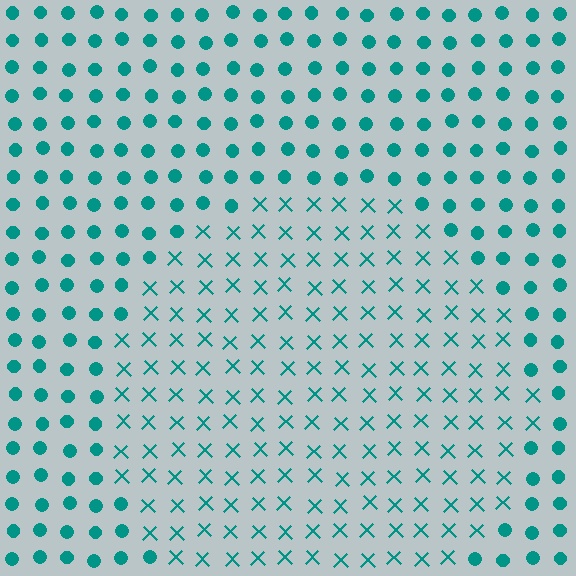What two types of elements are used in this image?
The image uses X marks inside the circle region and circles outside it.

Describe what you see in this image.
The image is filled with small teal elements arranged in a uniform grid. A circle-shaped region contains X marks, while the surrounding area contains circles. The boundary is defined purely by the change in element shape.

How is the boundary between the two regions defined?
The boundary is defined by a change in element shape: X marks inside vs. circles outside. All elements share the same color and spacing.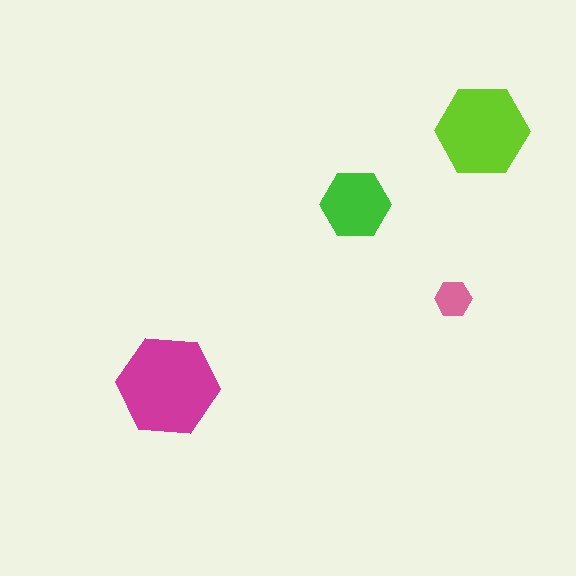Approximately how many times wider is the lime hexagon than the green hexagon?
About 1.5 times wider.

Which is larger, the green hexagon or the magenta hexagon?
The magenta one.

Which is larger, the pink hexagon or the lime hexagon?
The lime one.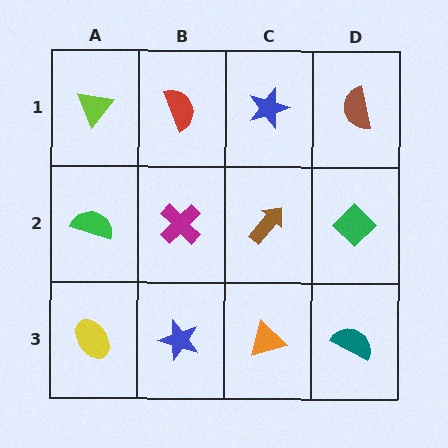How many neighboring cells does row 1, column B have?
3.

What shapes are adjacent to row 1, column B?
A magenta cross (row 2, column B), a lime triangle (row 1, column A), a blue star (row 1, column C).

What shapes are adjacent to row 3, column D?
A green diamond (row 2, column D), an orange triangle (row 3, column C).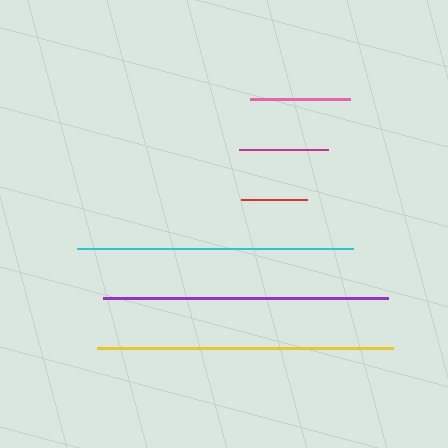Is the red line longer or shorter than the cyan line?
The cyan line is longer than the red line.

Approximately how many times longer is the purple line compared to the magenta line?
The purple line is approximately 3.2 times the length of the magenta line.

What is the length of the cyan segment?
The cyan segment is approximately 277 pixels long.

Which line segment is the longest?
The yellow line is the longest at approximately 296 pixels.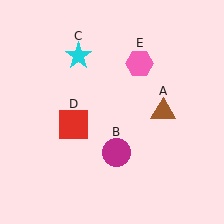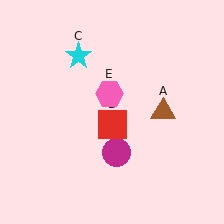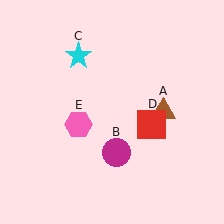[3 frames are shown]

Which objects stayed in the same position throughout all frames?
Brown triangle (object A) and magenta circle (object B) and cyan star (object C) remained stationary.